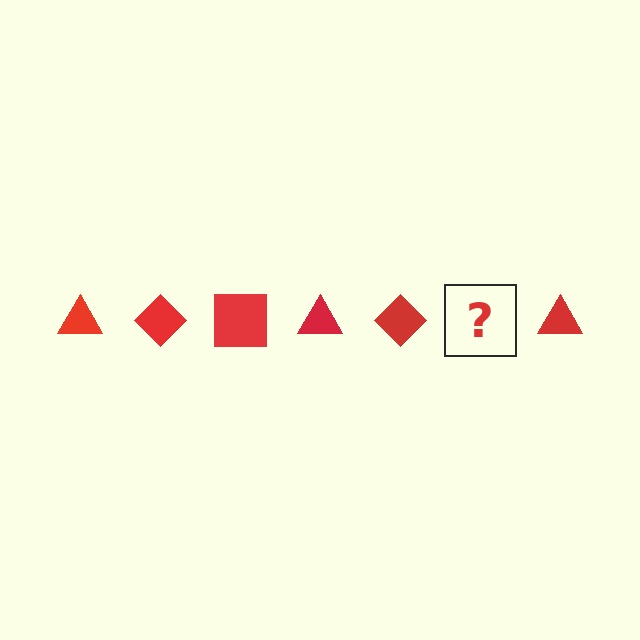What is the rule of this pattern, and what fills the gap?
The rule is that the pattern cycles through triangle, diamond, square shapes in red. The gap should be filled with a red square.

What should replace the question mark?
The question mark should be replaced with a red square.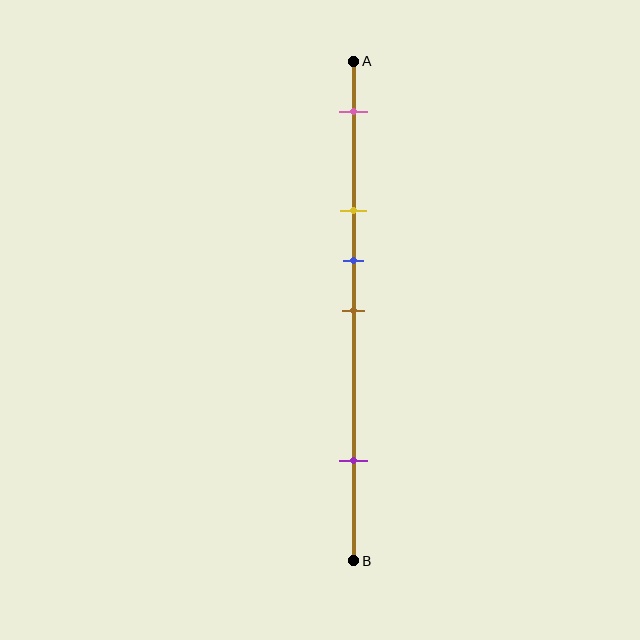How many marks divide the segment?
There are 5 marks dividing the segment.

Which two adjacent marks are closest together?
The blue and brown marks are the closest adjacent pair.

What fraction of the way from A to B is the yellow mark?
The yellow mark is approximately 30% (0.3) of the way from A to B.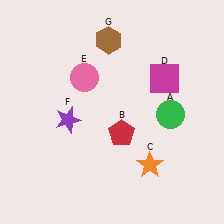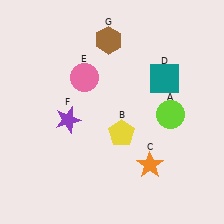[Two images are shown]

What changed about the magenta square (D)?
In Image 1, D is magenta. In Image 2, it changed to teal.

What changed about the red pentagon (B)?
In Image 1, B is red. In Image 2, it changed to yellow.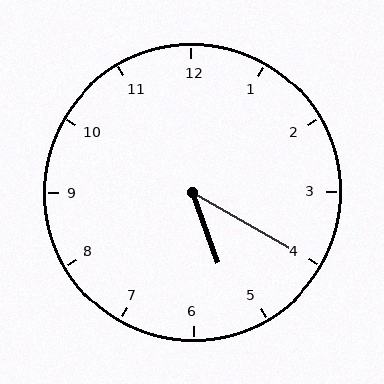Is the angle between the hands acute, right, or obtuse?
It is acute.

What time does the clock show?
5:20.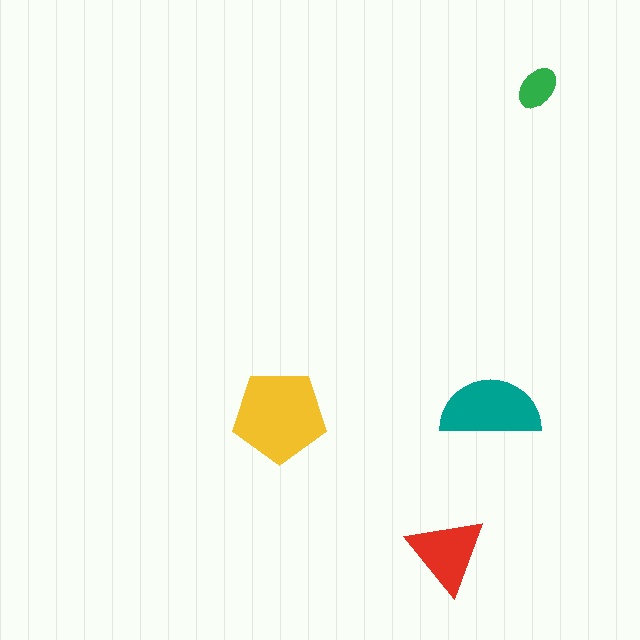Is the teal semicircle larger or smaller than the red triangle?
Larger.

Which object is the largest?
The yellow pentagon.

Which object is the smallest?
The green ellipse.